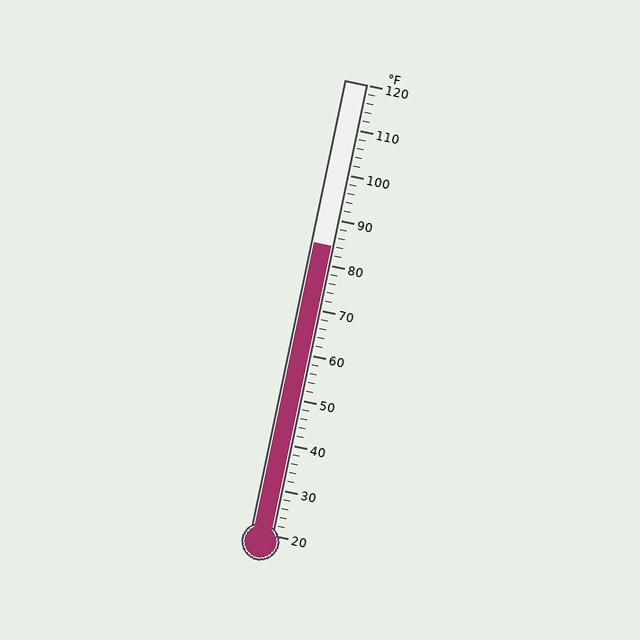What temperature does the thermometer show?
The thermometer shows approximately 84°F.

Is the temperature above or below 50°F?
The temperature is above 50°F.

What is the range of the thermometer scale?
The thermometer scale ranges from 20°F to 120°F.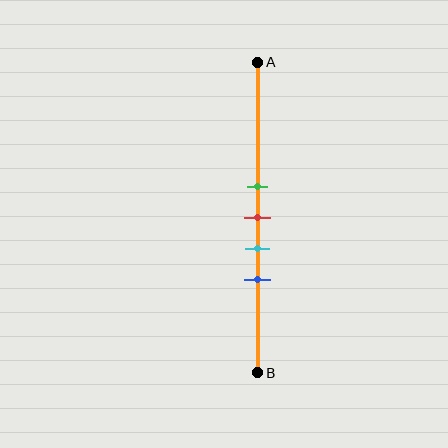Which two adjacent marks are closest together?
The green and red marks are the closest adjacent pair.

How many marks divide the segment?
There are 4 marks dividing the segment.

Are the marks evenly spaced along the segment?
Yes, the marks are approximately evenly spaced.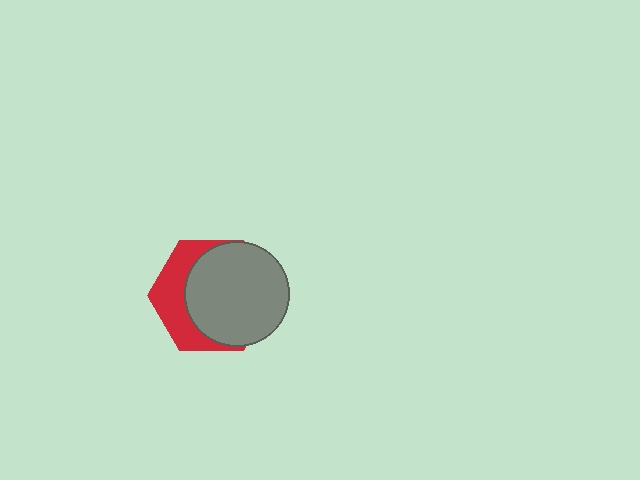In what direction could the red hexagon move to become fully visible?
The red hexagon could move left. That would shift it out from behind the gray circle entirely.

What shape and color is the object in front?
The object in front is a gray circle.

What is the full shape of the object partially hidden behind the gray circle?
The partially hidden object is a red hexagon.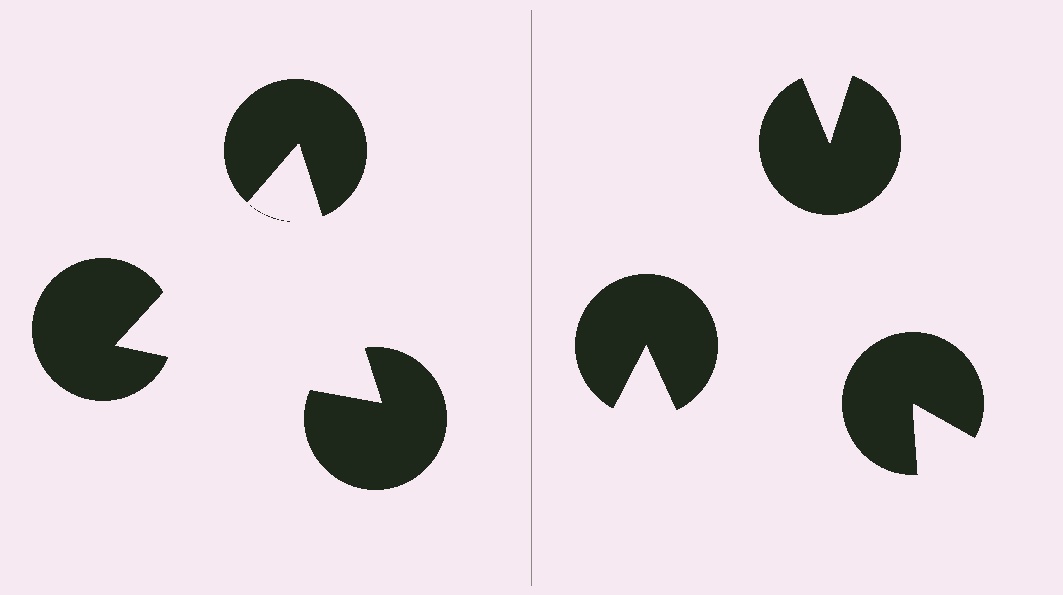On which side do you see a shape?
An illusory triangle appears on the left side. On the right side the wedge cuts are rotated, so no coherent shape forms.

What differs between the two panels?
The pac-man discs are positioned identically on both sides; only the wedge orientations differ. On the left they align to a triangle; on the right they are misaligned.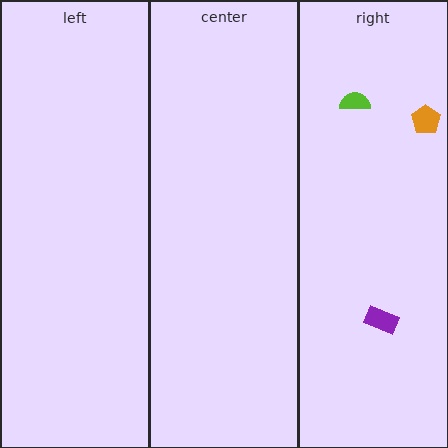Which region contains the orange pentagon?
The right region.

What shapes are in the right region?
The lime semicircle, the orange pentagon, the purple rectangle.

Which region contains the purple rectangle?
The right region.